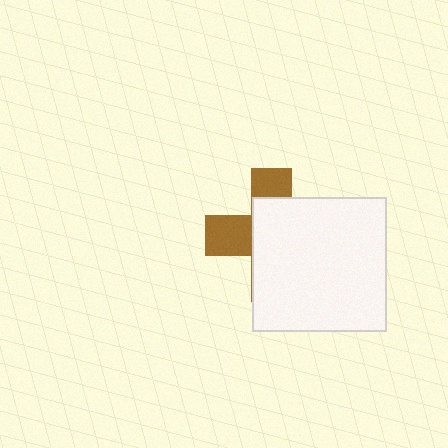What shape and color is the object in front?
The object in front is a white square.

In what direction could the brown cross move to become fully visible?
The brown cross could move left. That would shift it out from behind the white square entirely.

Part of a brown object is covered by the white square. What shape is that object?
It is a cross.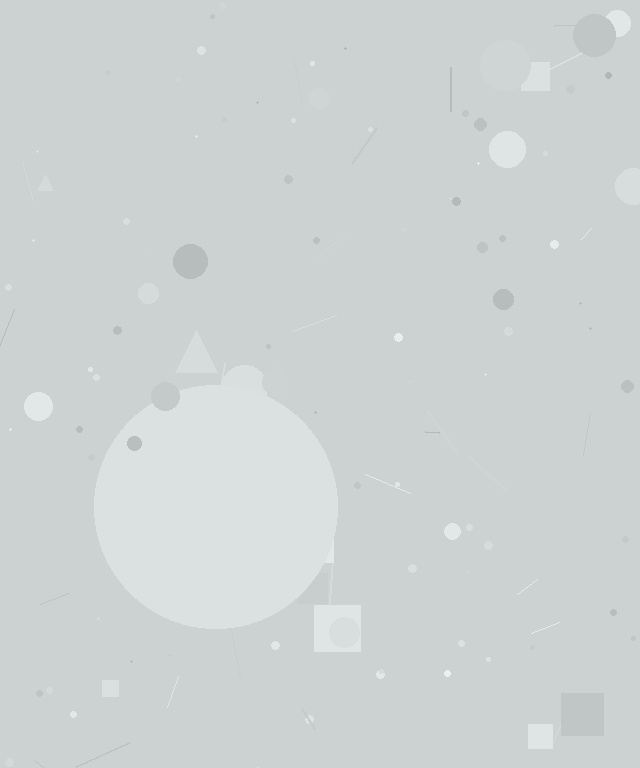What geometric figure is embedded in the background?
A circle is embedded in the background.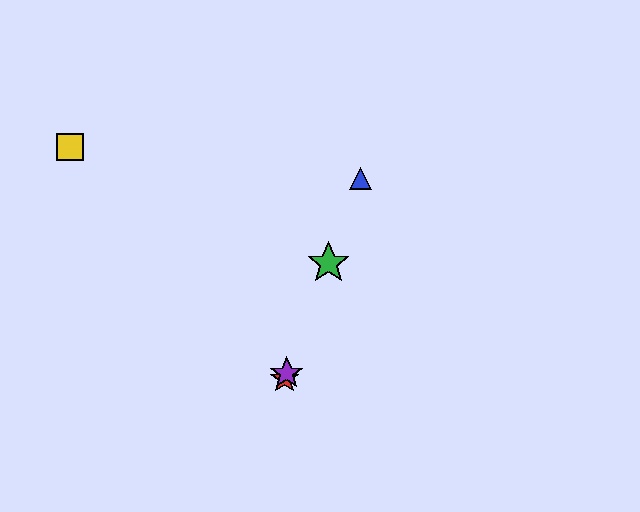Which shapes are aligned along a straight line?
The red star, the blue triangle, the green star, the purple star are aligned along a straight line.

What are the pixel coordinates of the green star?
The green star is at (328, 263).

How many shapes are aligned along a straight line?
4 shapes (the red star, the blue triangle, the green star, the purple star) are aligned along a straight line.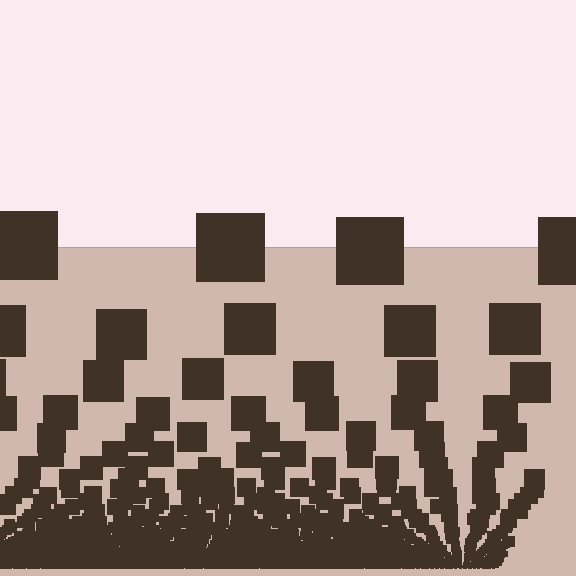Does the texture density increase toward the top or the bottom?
Density increases toward the bottom.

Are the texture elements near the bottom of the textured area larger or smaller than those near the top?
Smaller. The gradient is inverted — elements near the bottom are smaller and denser.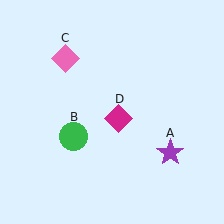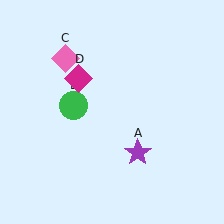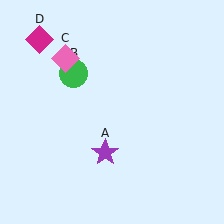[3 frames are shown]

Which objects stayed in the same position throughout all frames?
Pink diamond (object C) remained stationary.